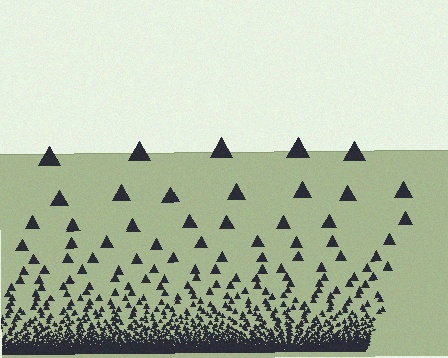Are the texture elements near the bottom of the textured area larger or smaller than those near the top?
Smaller. The gradient is inverted — elements near the bottom are smaller and denser.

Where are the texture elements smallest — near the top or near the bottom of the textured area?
Near the bottom.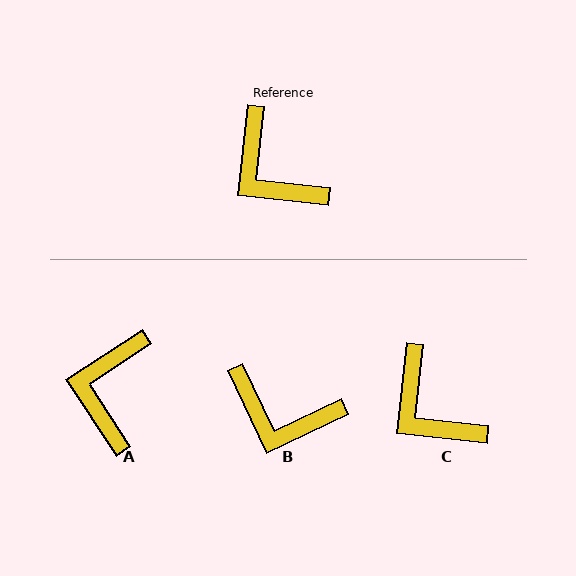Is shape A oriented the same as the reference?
No, it is off by about 50 degrees.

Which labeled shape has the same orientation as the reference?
C.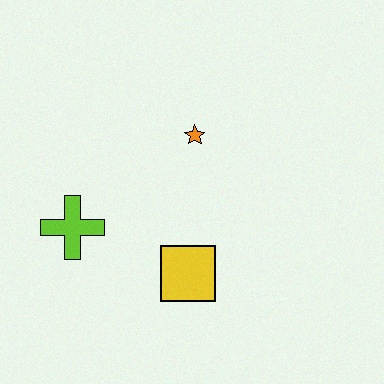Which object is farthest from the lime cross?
The orange star is farthest from the lime cross.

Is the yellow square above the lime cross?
No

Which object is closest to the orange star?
The yellow square is closest to the orange star.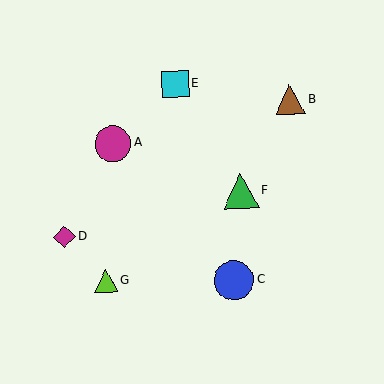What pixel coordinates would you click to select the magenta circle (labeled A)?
Click at (113, 144) to select the magenta circle A.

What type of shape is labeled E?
Shape E is a cyan square.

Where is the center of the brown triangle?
The center of the brown triangle is at (290, 99).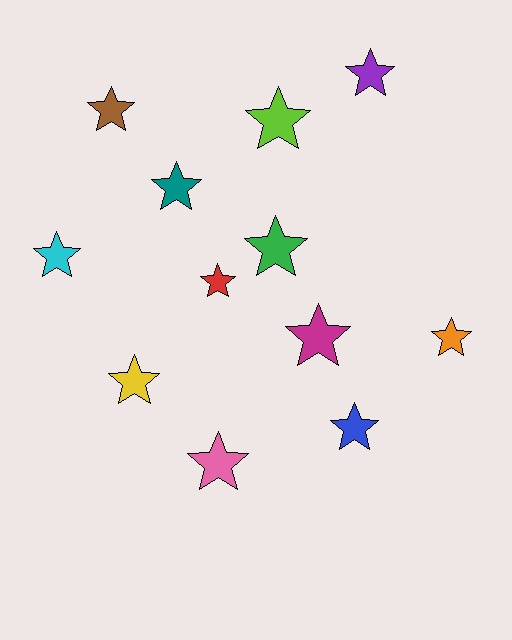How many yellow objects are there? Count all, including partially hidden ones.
There is 1 yellow object.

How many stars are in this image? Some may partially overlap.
There are 12 stars.